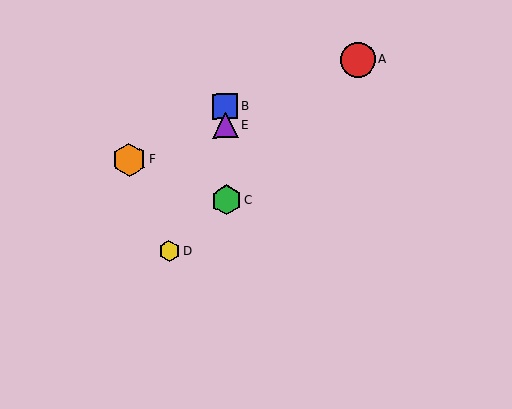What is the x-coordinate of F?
Object F is at x≈129.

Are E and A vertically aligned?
No, E is at x≈225 and A is at x≈358.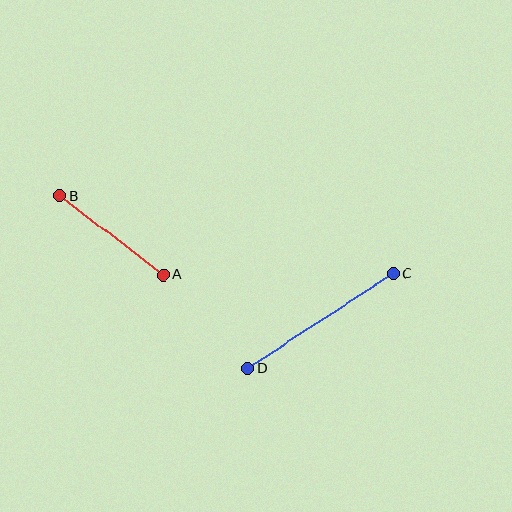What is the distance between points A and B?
The distance is approximately 130 pixels.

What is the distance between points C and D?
The distance is approximately 174 pixels.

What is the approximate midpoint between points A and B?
The midpoint is at approximately (112, 235) pixels.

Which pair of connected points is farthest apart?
Points C and D are farthest apart.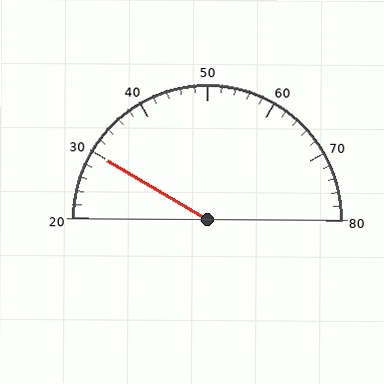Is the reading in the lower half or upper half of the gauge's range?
The reading is in the lower half of the range (20 to 80).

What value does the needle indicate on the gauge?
The needle indicates approximately 30.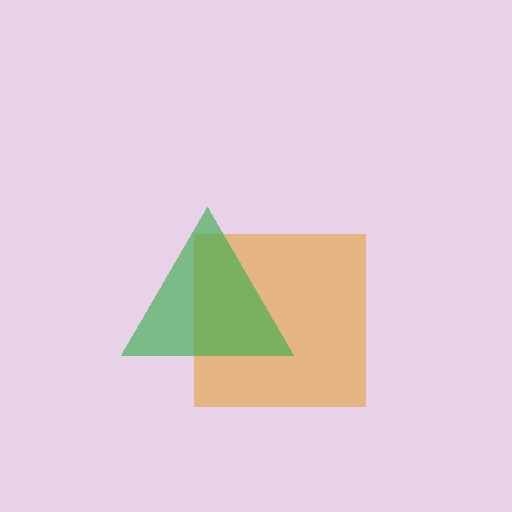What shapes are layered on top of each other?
The layered shapes are: an orange square, a green triangle.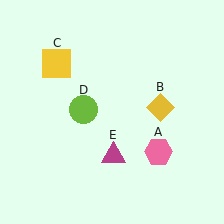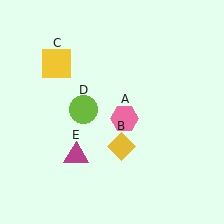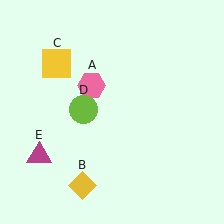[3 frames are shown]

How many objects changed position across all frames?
3 objects changed position: pink hexagon (object A), yellow diamond (object B), magenta triangle (object E).